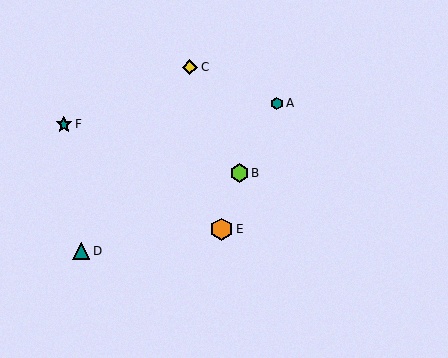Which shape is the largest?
The orange hexagon (labeled E) is the largest.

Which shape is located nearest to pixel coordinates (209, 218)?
The orange hexagon (labeled E) at (222, 229) is nearest to that location.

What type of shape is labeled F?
Shape F is a teal star.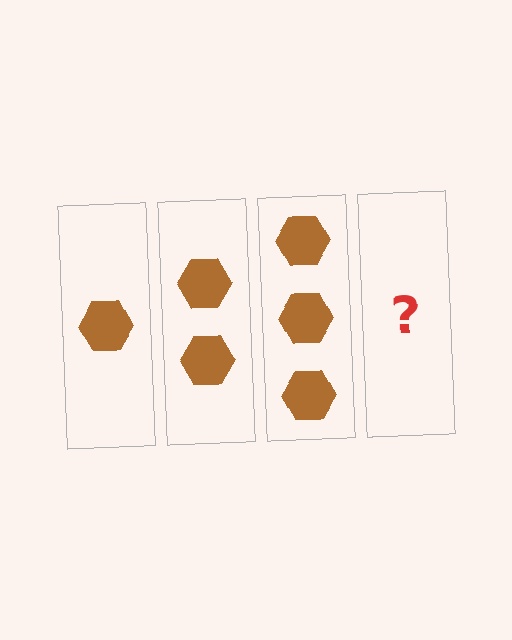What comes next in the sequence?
The next element should be 4 hexagons.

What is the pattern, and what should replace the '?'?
The pattern is that each step adds one more hexagon. The '?' should be 4 hexagons.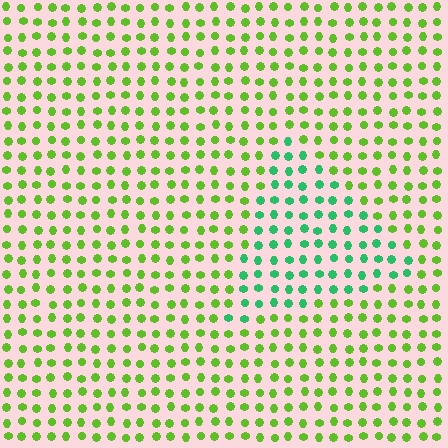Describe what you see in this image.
The image is filled with small lime elements in a uniform arrangement. A triangle-shaped region is visible where the elements are tinted to a slightly different hue, forming a subtle color boundary.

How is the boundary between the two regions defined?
The boundary is defined purely by a slight shift in hue (about 47 degrees). Spacing, size, and orientation are identical on both sides.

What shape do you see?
I see a triangle.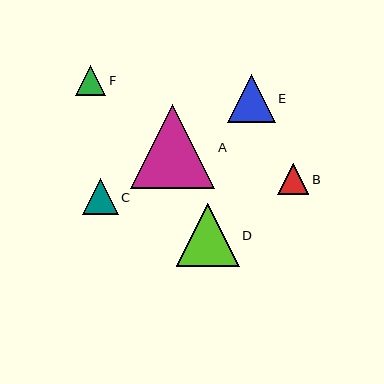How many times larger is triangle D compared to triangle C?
Triangle D is approximately 1.8 times the size of triangle C.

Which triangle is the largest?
Triangle A is the largest with a size of approximately 85 pixels.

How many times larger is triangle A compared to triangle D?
Triangle A is approximately 1.3 times the size of triangle D.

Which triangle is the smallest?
Triangle F is the smallest with a size of approximately 30 pixels.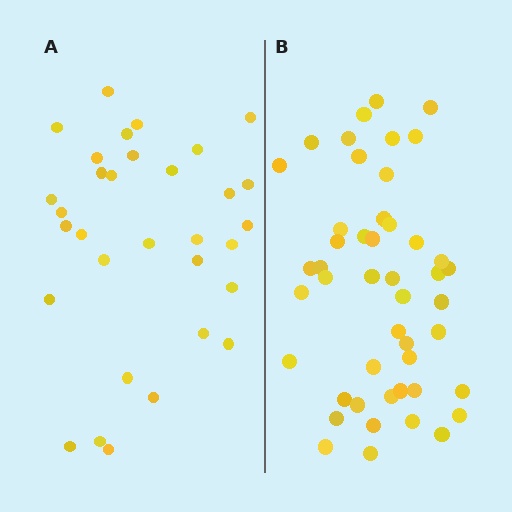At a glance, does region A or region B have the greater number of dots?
Region B (the right region) has more dots.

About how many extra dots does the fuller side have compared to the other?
Region B has approximately 15 more dots than region A.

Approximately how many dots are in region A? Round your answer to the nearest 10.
About 30 dots. (The exact count is 32, which rounds to 30.)